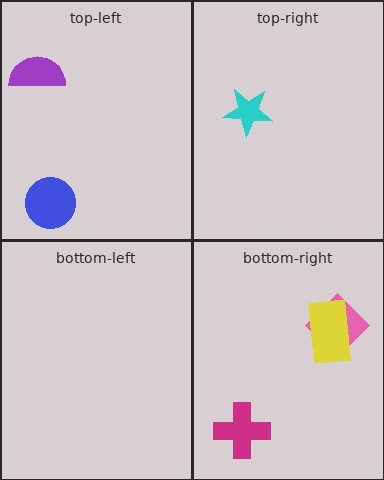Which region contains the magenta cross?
The bottom-right region.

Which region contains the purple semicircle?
The top-left region.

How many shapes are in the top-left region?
2.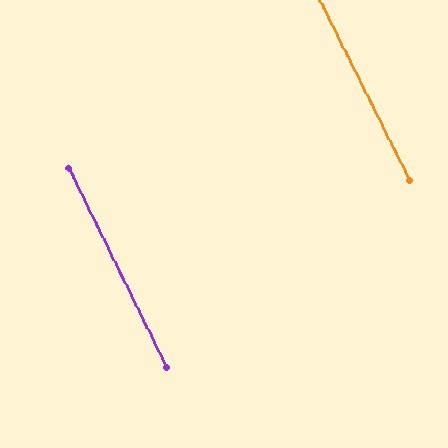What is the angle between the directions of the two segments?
Approximately 1 degree.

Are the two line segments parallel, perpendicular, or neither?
Parallel — their directions differ by only 0.6°.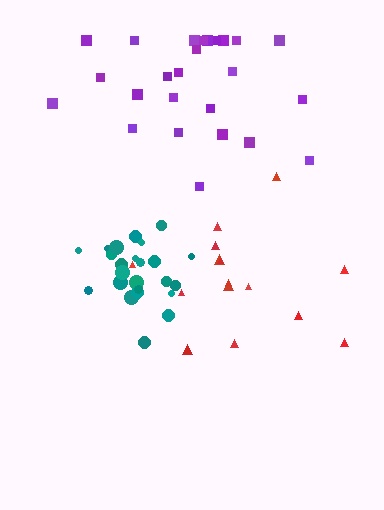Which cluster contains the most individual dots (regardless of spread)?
Purple (27).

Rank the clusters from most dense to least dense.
teal, red, purple.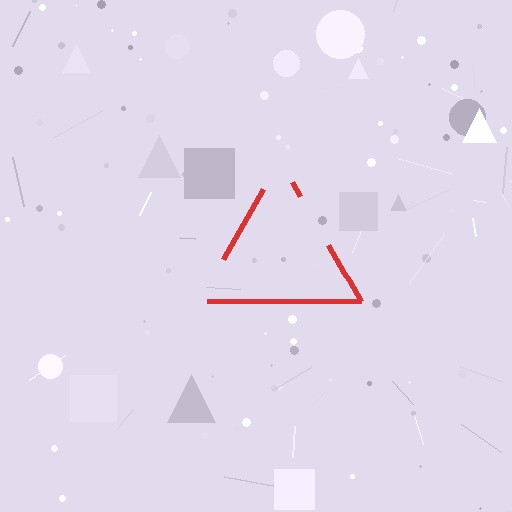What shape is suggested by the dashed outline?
The dashed outline suggests a triangle.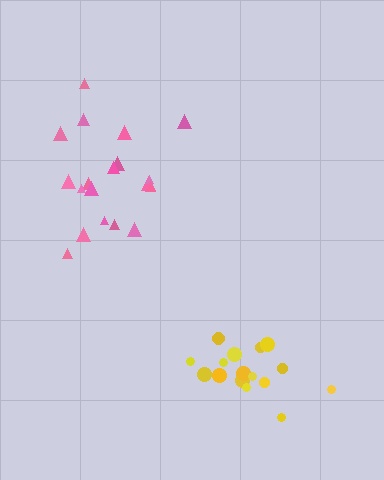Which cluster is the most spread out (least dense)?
Pink.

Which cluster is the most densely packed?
Yellow.